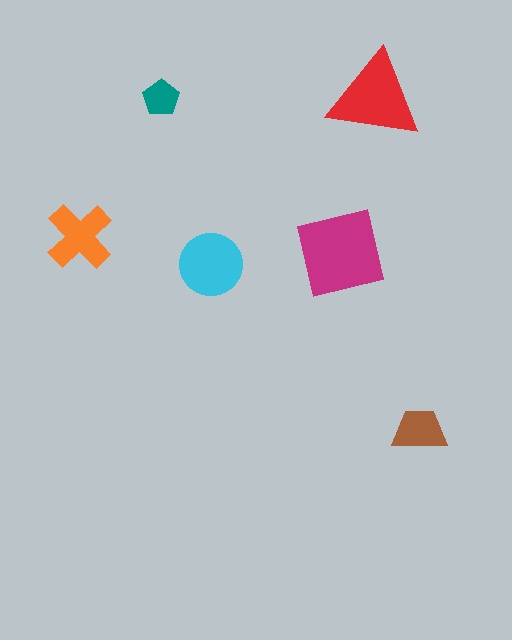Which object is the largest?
The magenta square.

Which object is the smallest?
The teal pentagon.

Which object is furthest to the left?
The orange cross is leftmost.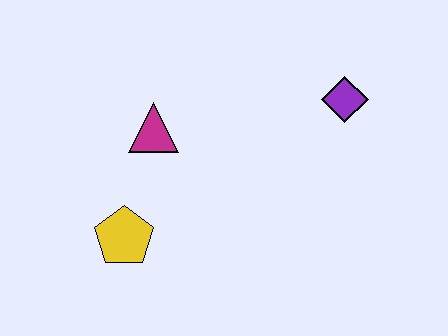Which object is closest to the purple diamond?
The magenta triangle is closest to the purple diamond.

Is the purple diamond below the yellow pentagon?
No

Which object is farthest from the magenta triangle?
The purple diamond is farthest from the magenta triangle.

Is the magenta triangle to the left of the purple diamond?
Yes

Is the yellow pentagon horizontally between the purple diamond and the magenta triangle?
No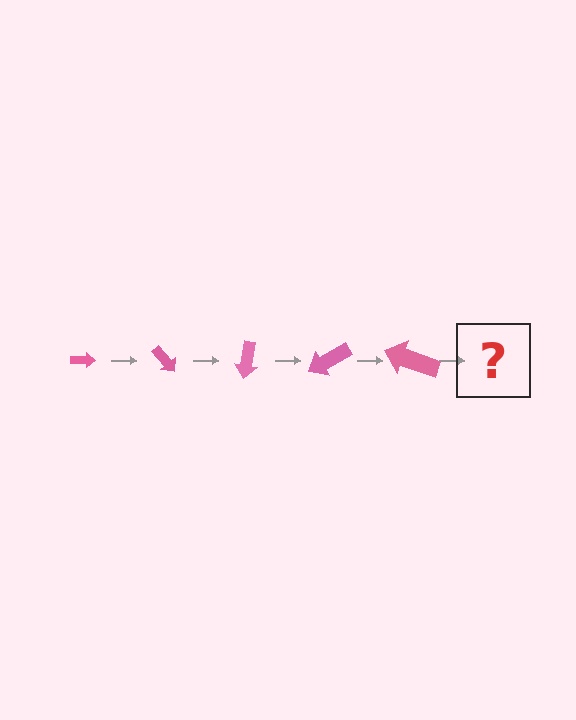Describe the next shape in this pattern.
It should be an arrow, larger than the previous one and rotated 250 degrees from the start.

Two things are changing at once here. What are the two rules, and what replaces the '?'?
The two rules are that the arrow grows larger each step and it rotates 50 degrees each step. The '?' should be an arrow, larger than the previous one and rotated 250 degrees from the start.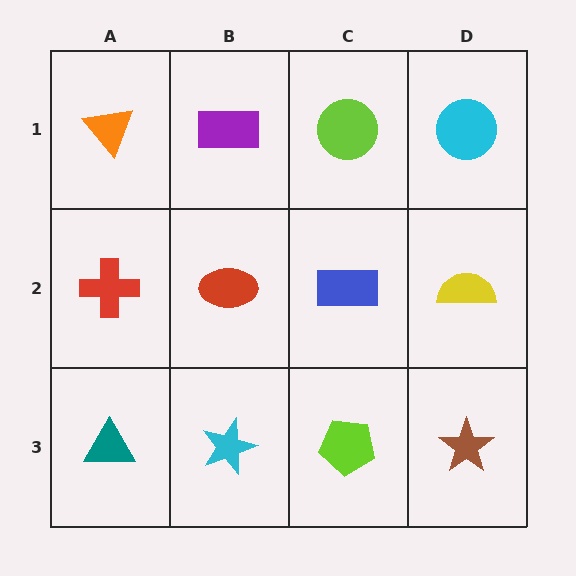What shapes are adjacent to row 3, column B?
A red ellipse (row 2, column B), a teal triangle (row 3, column A), a lime pentagon (row 3, column C).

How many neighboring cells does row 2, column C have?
4.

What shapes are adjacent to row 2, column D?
A cyan circle (row 1, column D), a brown star (row 3, column D), a blue rectangle (row 2, column C).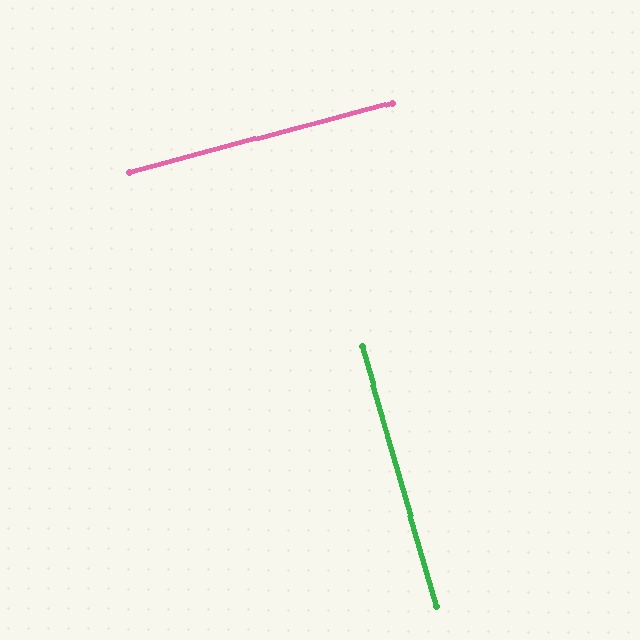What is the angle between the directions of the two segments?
Approximately 89 degrees.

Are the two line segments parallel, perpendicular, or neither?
Perpendicular — they meet at approximately 89°.